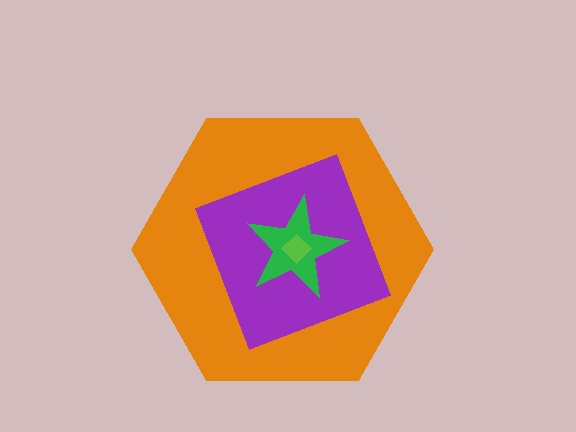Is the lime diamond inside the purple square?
Yes.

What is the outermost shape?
The orange hexagon.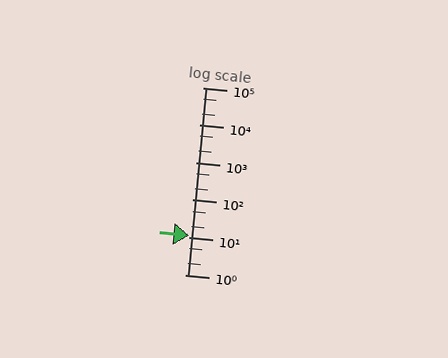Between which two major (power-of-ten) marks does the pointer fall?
The pointer is between 10 and 100.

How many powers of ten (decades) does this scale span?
The scale spans 5 decades, from 1 to 100000.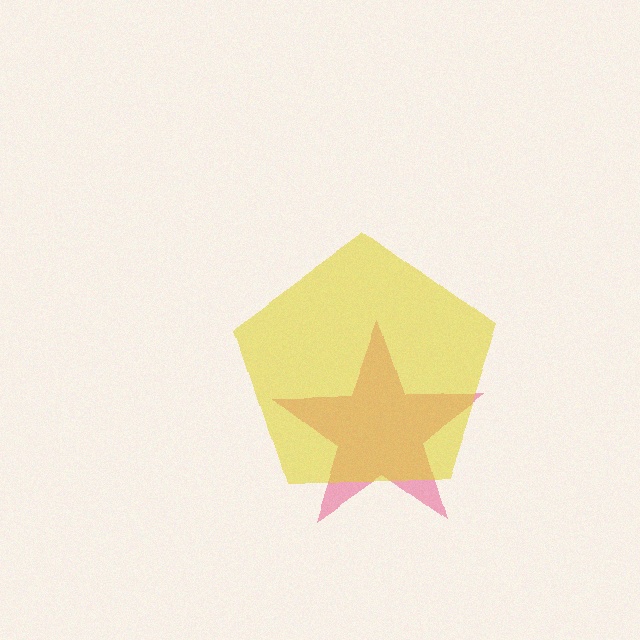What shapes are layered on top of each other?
The layered shapes are: a pink star, a yellow pentagon.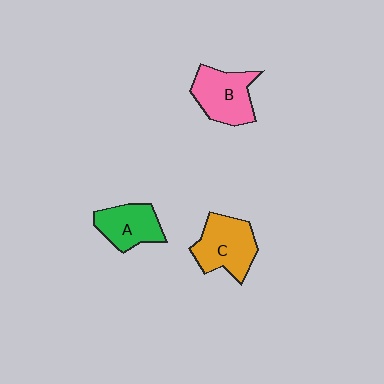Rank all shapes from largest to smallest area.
From largest to smallest: C (orange), B (pink), A (green).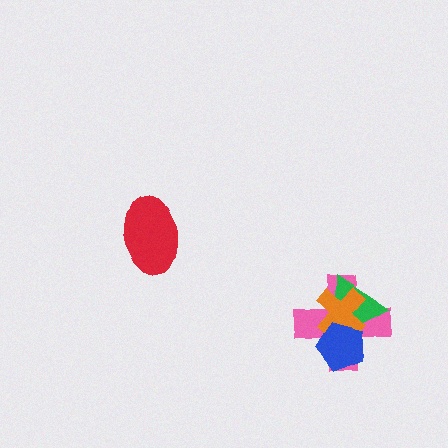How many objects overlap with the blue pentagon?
3 objects overlap with the blue pentagon.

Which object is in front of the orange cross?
The blue pentagon is in front of the orange cross.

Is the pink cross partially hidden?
Yes, it is partially covered by another shape.